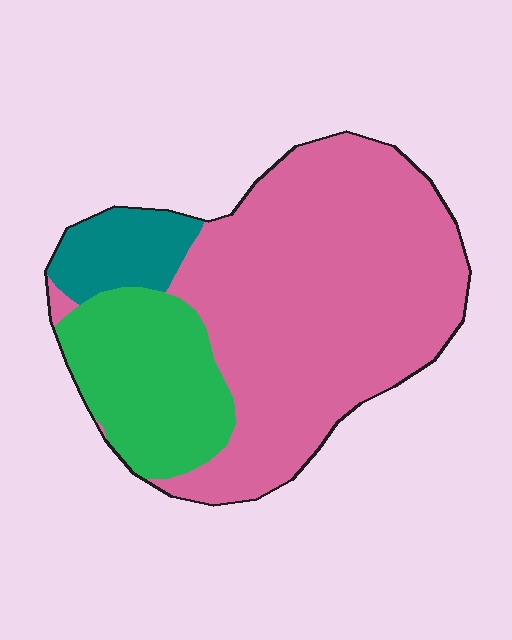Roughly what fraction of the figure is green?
Green takes up between a sixth and a third of the figure.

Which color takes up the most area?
Pink, at roughly 65%.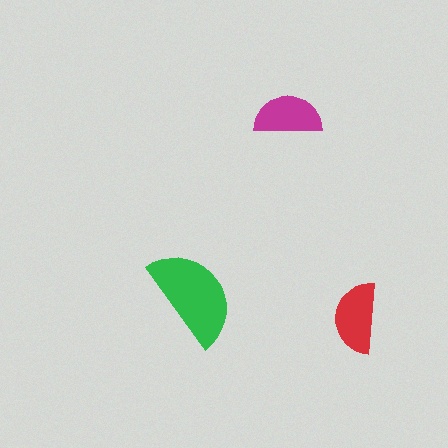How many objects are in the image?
There are 3 objects in the image.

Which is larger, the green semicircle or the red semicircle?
The green one.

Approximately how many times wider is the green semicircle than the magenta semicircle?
About 1.5 times wider.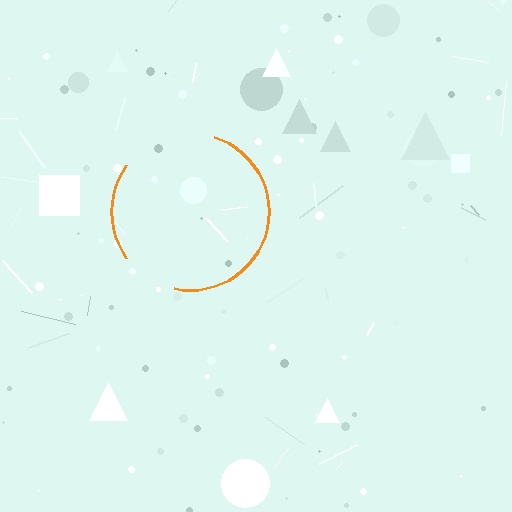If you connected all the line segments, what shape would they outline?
They would outline a circle.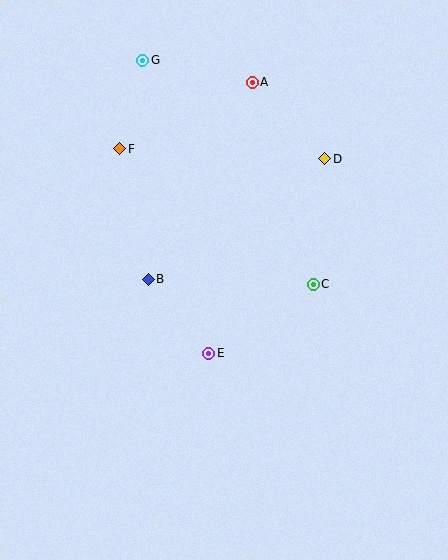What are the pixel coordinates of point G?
Point G is at (143, 60).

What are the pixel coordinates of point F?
Point F is at (120, 149).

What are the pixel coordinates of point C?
Point C is at (313, 284).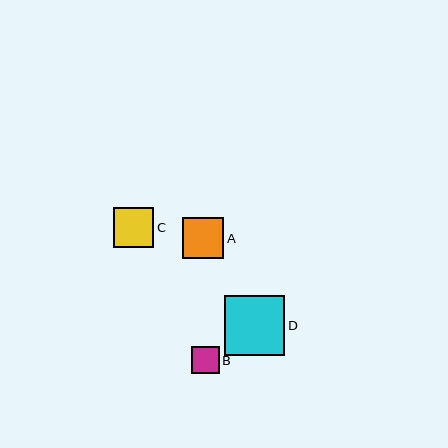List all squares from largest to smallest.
From largest to smallest: D, A, C, B.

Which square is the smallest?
Square B is the smallest with a size of approximately 27 pixels.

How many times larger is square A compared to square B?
Square A is approximately 1.5 times the size of square B.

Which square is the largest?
Square D is the largest with a size of approximately 60 pixels.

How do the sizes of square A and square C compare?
Square A and square C are approximately the same size.